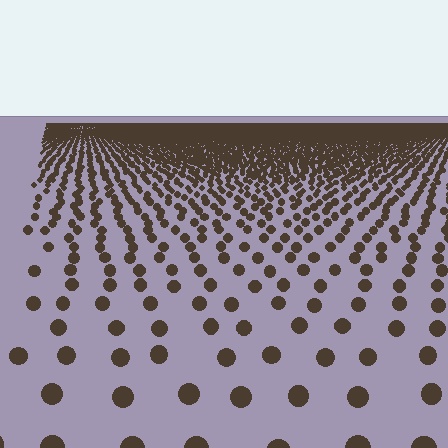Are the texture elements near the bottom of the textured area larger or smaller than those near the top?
Larger. Near the bottom, elements are closer to the viewer and appear at a bigger on-screen size.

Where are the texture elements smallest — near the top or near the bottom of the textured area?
Near the top.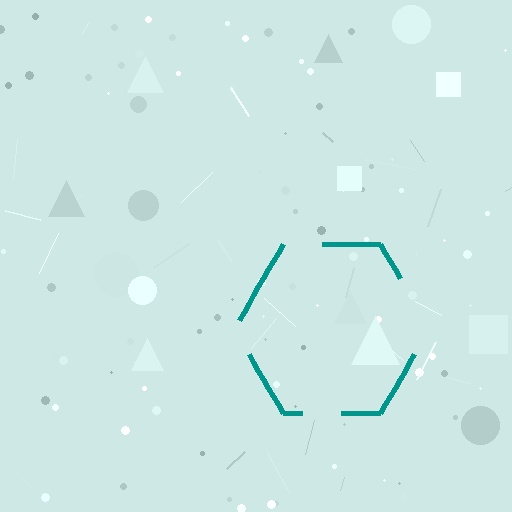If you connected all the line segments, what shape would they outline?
They would outline a hexagon.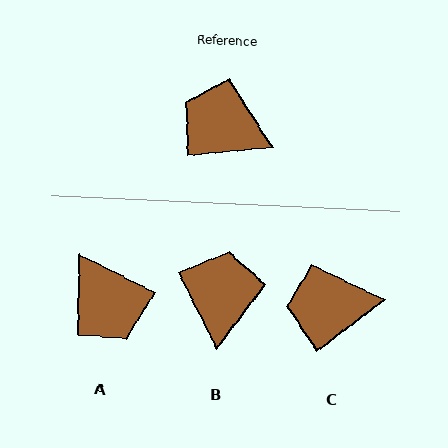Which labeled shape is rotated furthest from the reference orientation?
A, about 147 degrees away.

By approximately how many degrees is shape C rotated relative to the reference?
Approximately 32 degrees counter-clockwise.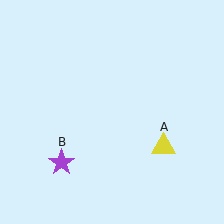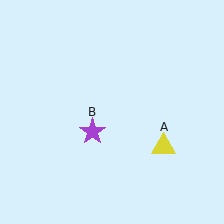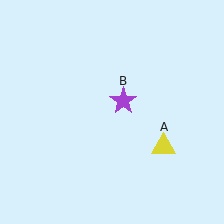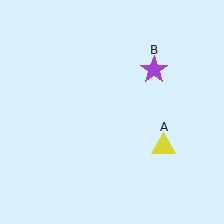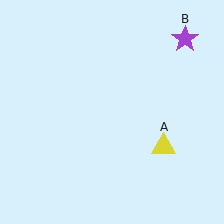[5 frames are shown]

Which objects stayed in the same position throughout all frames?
Yellow triangle (object A) remained stationary.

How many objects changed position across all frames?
1 object changed position: purple star (object B).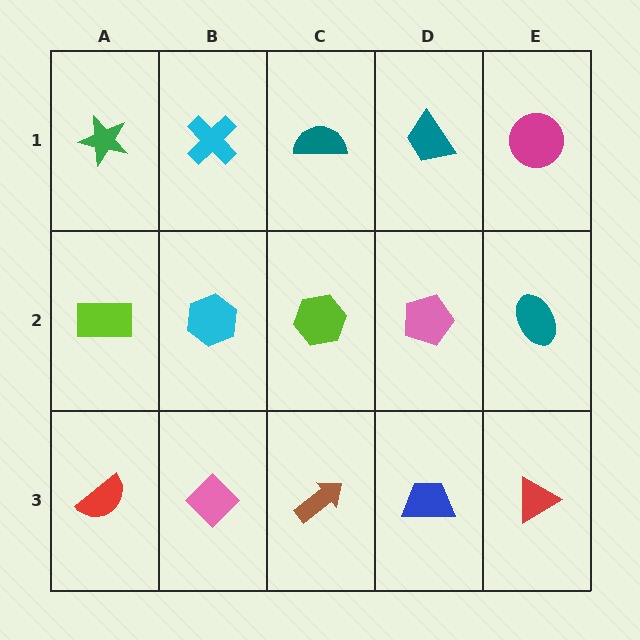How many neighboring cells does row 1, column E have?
2.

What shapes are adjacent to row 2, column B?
A cyan cross (row 1, column B), a pink diamond (row 3, column B), a lime rectangle (row 2, column A), a lime hexagon (row 2, column C).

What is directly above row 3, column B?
A cyan hexagon.